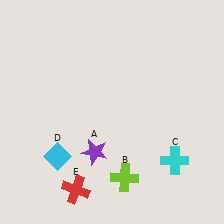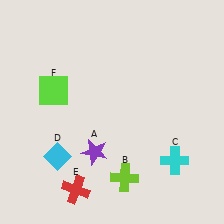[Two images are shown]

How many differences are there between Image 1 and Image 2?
There is 1 difference between the two images.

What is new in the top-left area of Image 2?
A lime square (F) was added in the top-left area of Image 2.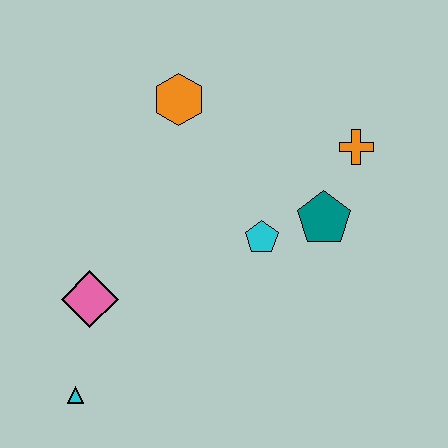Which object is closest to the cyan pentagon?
The teal pentagon is closest to the cyan pentagon.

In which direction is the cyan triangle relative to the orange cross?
The cyan triangle is to the left of the orange cross.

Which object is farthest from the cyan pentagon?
The cyan triangle is farthest from the cyan pentagon.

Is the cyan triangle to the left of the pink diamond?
Yes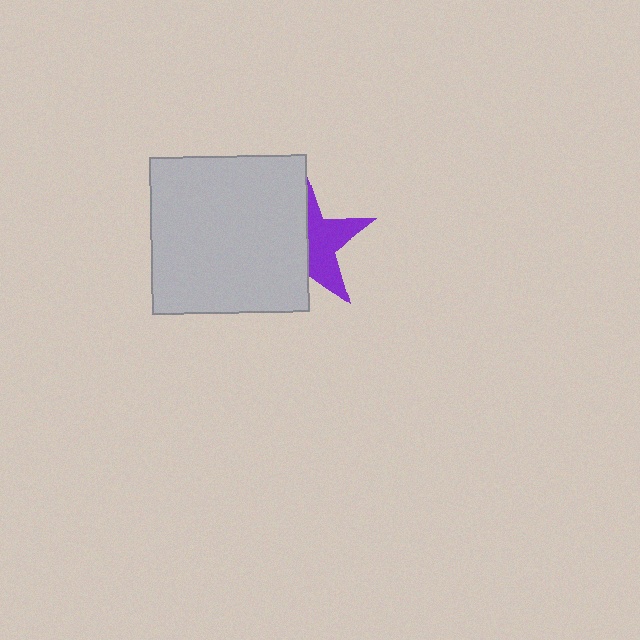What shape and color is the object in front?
The object in front is a light gray square.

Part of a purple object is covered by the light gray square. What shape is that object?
It is a star.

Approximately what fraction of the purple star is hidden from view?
Roughly 55% of the purple star is hidden behind the light gray square.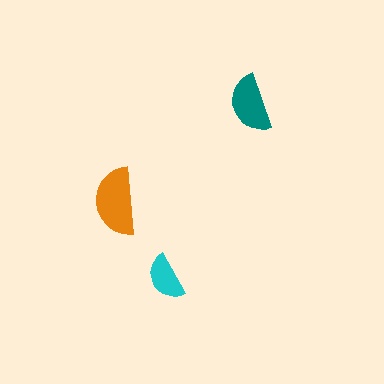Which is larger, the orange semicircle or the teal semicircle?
The orange one.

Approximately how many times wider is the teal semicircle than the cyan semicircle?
About 1.5 times wider.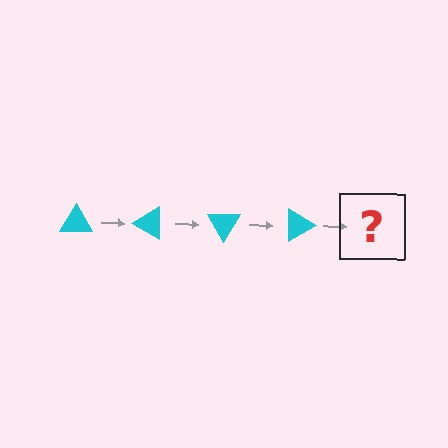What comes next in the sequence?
The next element should be a cyan triangle rotated 120 degrees.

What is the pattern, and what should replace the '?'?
The pattern is that the triangle rotates 30 degrees each step. The '?' should be a cyan triangle rotated 120 degrees.